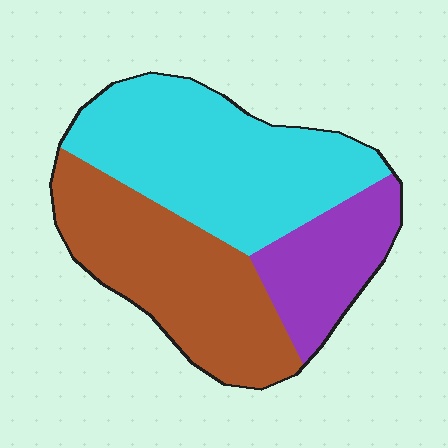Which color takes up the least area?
Purple, at roughly 20%.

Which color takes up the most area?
Cyan, at roughly 45%.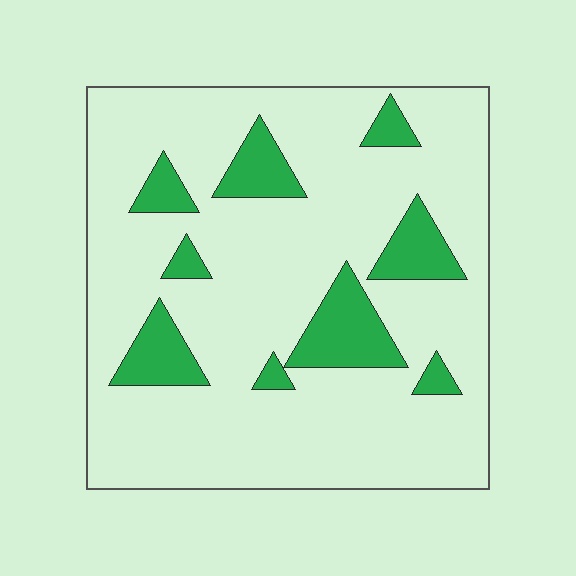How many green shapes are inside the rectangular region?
9.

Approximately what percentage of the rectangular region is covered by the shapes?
Approximately 15%.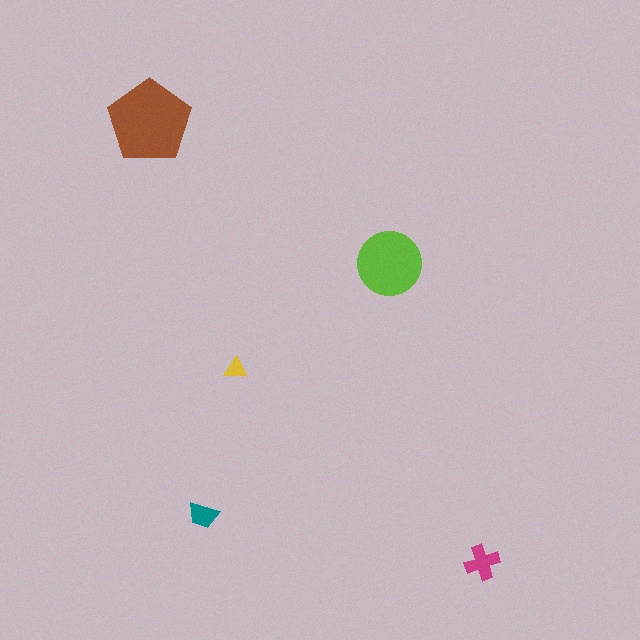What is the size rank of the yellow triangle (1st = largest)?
5th.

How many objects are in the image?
There are 5 objects in the image.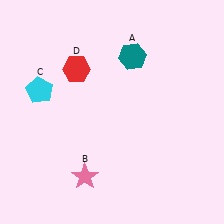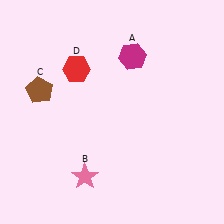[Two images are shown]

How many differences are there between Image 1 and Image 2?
There are 2 differences between the two images.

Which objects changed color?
A changed from teal to magenta. C changed from cyan to brown.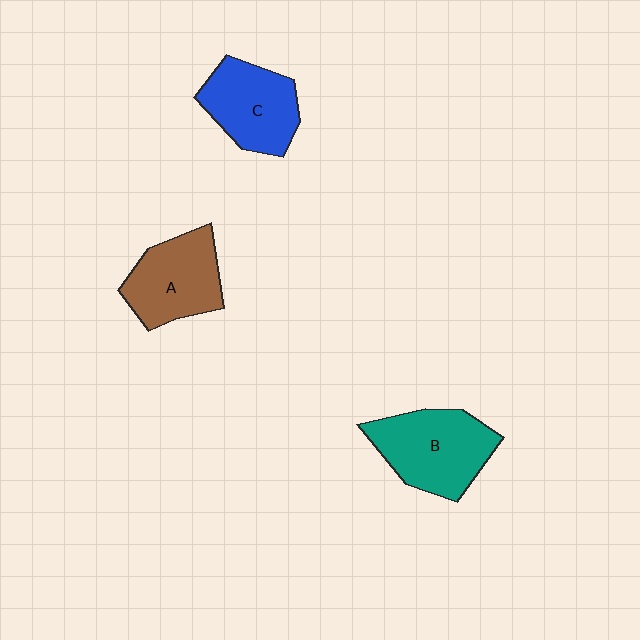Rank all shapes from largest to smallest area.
From largest to smallest: B (teal), A (brown), C (blue).